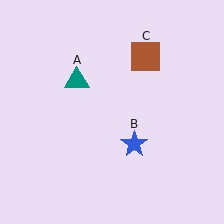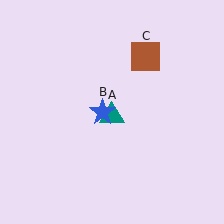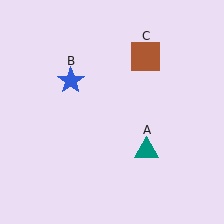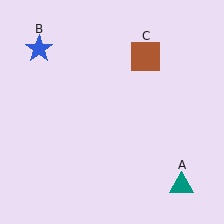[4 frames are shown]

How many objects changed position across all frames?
2 objects changed position: teal triangle (object A), blue star (object B).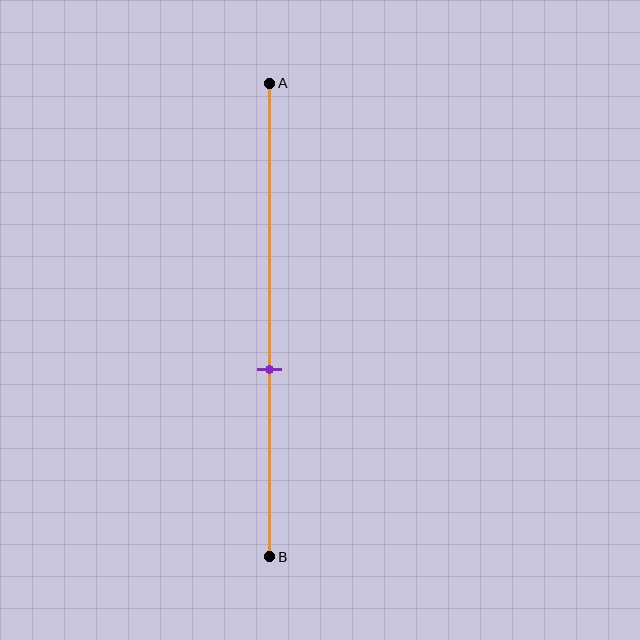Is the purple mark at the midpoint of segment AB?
No, the mark is at about 60% from A, not at the 50% midpoint.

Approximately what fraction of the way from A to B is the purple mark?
The purple mark is approximately 60% of the way from A to B.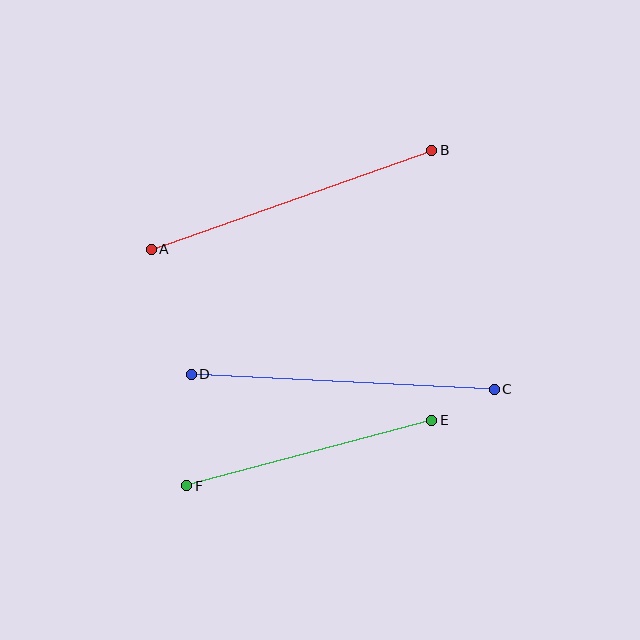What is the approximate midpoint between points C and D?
The midpoint is at approximately (343, 382) pixels.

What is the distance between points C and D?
The distance is approximately 303 pixels.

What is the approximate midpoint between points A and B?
The midpoint is at approximately (291, 200) pixels.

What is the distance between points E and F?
The distance is approximately 253 pixels.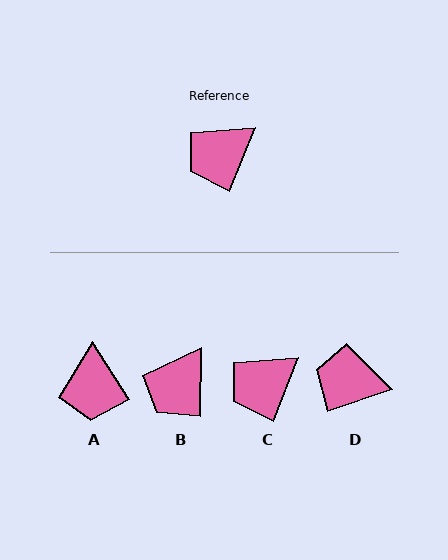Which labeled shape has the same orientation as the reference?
C.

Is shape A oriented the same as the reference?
No, it is off by about 54 degrees.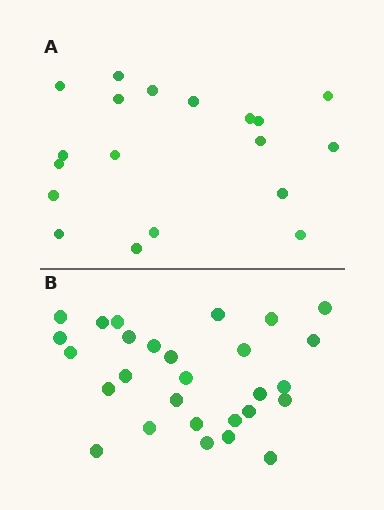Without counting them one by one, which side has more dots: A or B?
Region B (the bottom region) has more dots.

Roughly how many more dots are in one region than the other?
Region B has roughly 8 or so more dots than region A.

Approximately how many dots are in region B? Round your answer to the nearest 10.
About 30 dots. (The exact count is 28, which rounds to 30.)